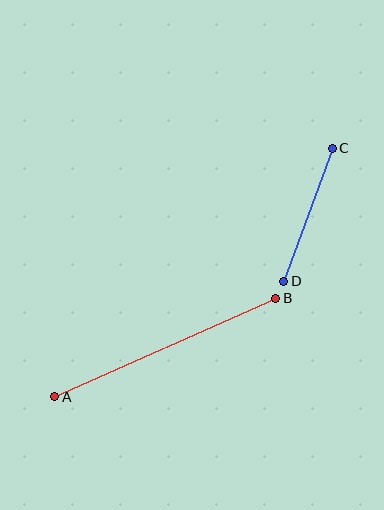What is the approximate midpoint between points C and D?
The midpoint is at approximately (308, 215) pixels.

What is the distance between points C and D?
The distance is approximately 141 pixels.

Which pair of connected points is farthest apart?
Points A and B are farthest apart.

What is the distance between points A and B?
The distance is approximately 242 pixels.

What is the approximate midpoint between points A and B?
The midpoint is at approximately (165, 348) pixels.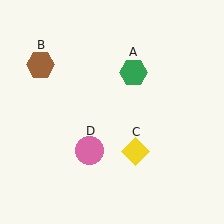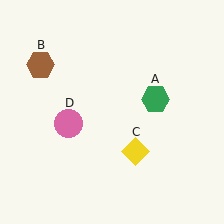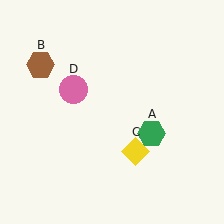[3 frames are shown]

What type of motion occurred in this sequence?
The green hexagon (object A), pink circle (object D) rotated clockwise around the center of the scene.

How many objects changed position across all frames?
2 objects changed position: green hexagon (object A), pink circle (object D).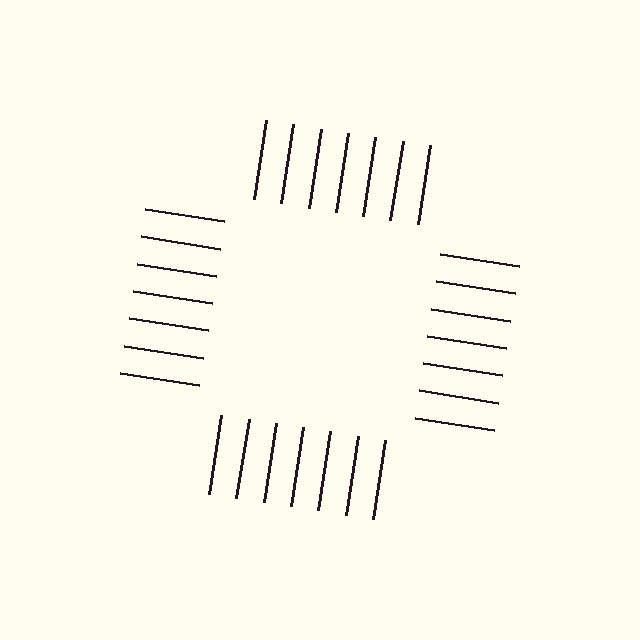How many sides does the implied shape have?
4 sides — the line-ends trace a square.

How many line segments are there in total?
28 — 7 along each of the 4 edges.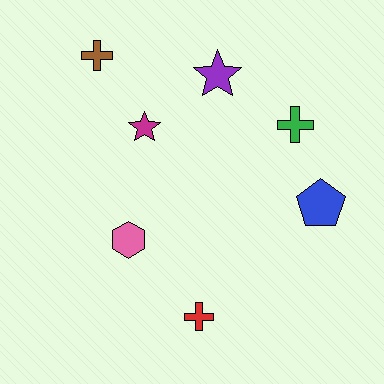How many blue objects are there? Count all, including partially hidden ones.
There is 1 blue object.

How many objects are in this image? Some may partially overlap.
There are 7 objects.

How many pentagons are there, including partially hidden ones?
There is 1 pentagon.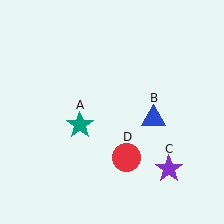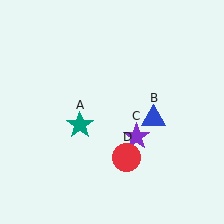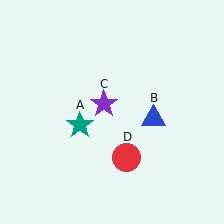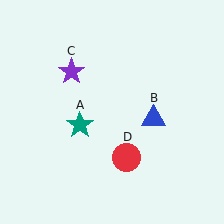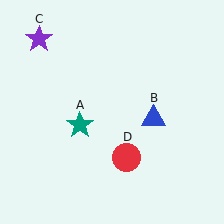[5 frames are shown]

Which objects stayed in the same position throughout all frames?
Teal star (object A) and blue triangle (object B) and red circle (object D) remained stationary.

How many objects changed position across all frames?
1 object changed position: purple star (object C).